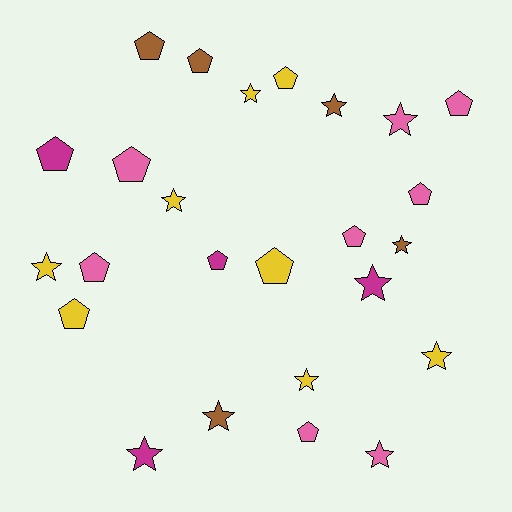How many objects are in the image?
There are 25 objects.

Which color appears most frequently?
Pink, with 8 objects.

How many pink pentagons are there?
There are 6 pink pentagons.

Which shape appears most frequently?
Pentagon, with 13 objects.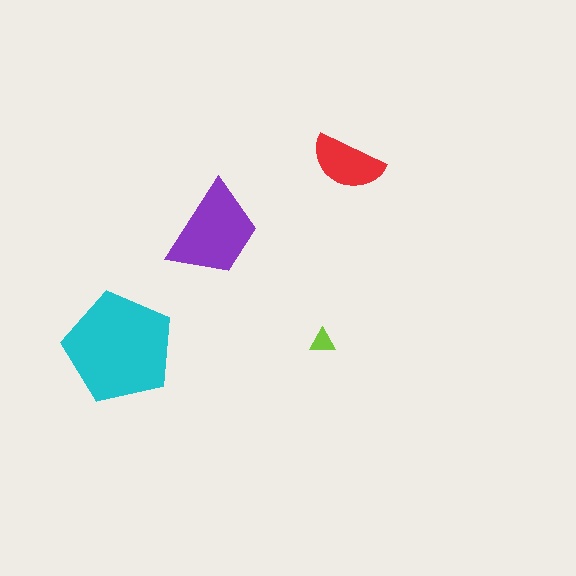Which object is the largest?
The cyan pentagon.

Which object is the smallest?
The lime triangle.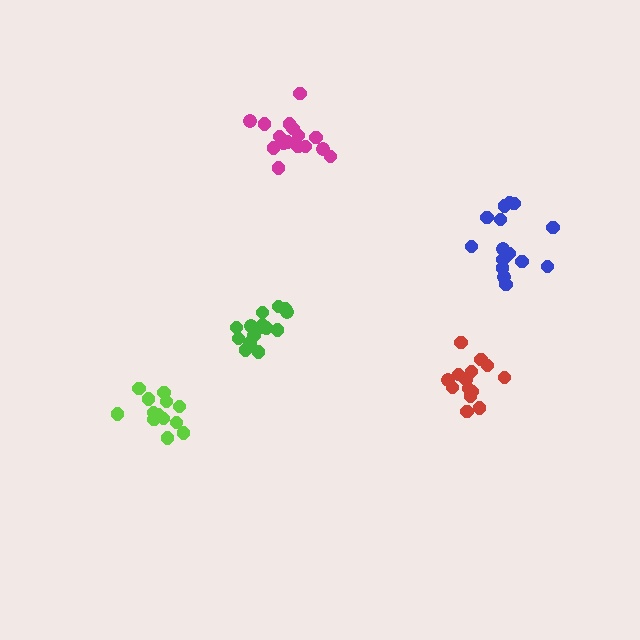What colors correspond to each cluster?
The clusters are colored: green, magenta, red, blue, lime.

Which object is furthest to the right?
The blue cluster is rightmost.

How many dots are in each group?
Group 1: 16 dots, Group 2: 17 dots, Group 3: 14 dots, Group 4: 16 dots, Group 5: 14 dots (77 total).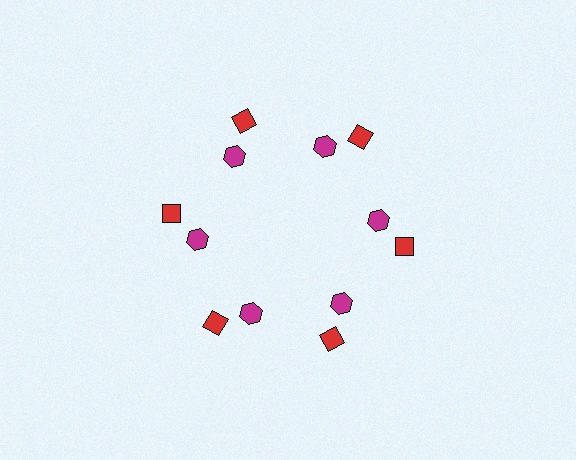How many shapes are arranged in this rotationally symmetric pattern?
There are 12 shapes, arranged in 6 groups of 2.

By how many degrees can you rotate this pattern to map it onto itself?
The pattern maps onto itself every 60 degrees of rotation.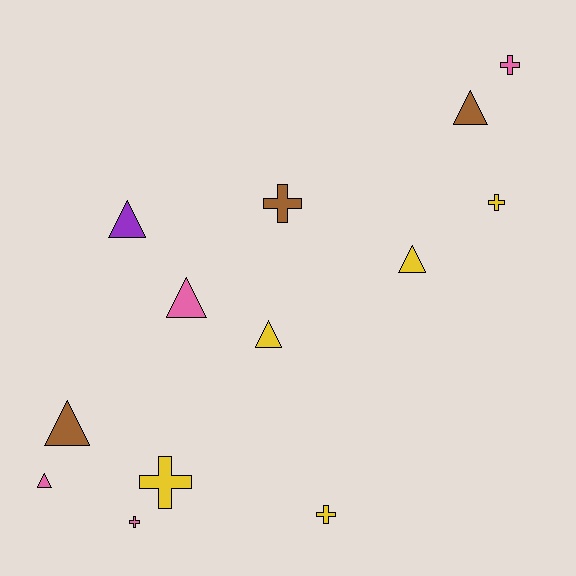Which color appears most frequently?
Yellow, with 5 objects.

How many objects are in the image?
There are 13 objects.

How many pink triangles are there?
There are 2 pink triangles.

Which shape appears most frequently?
Triangle, with 7 objects.